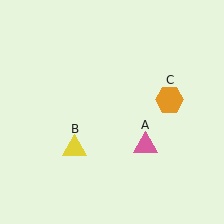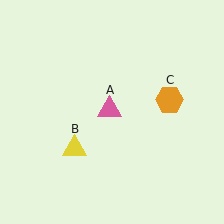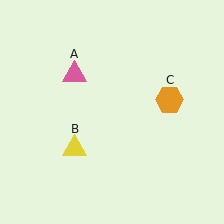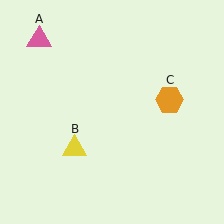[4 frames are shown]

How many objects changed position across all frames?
1 object changed position: pink triangle (object A).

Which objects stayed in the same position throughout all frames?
Yellow triangle (object B) and orange hexagon (object C) remained stationary.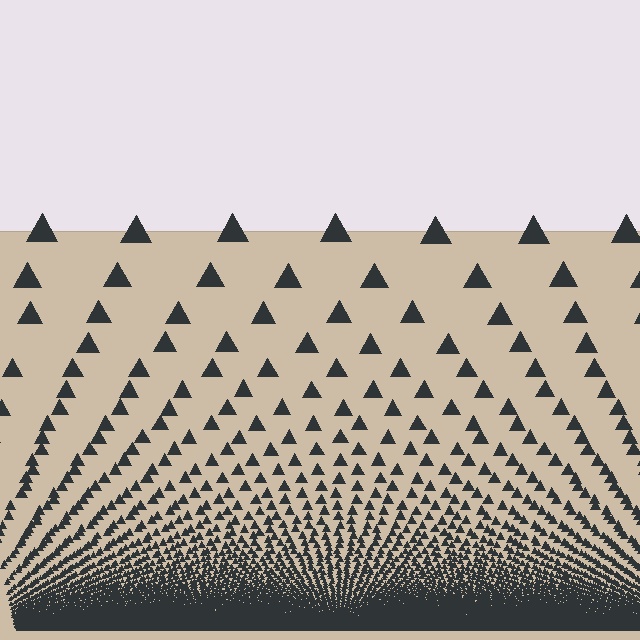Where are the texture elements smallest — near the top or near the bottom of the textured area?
Near the bottom.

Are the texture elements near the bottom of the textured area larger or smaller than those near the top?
Smaller. The gradient is inverted — elements near the bottom are smaller and denser.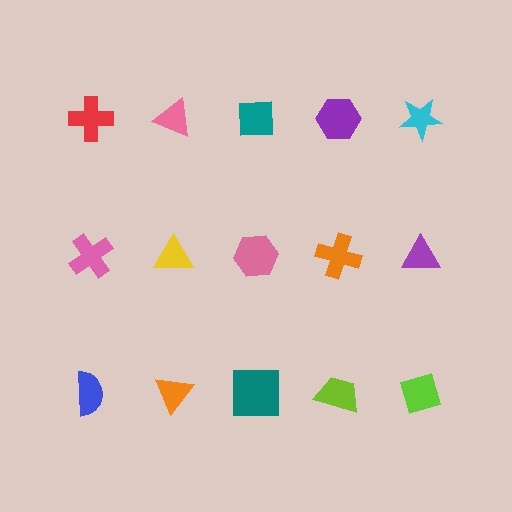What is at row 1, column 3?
A teal square.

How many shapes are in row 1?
5 shapes.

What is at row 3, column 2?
An orange triangle.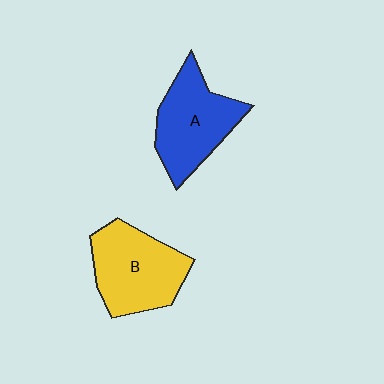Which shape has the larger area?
Shape B (yellow).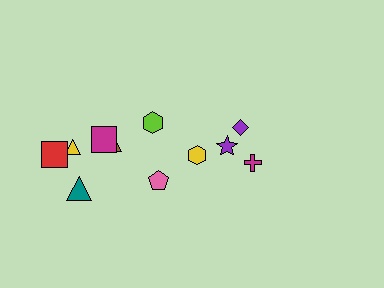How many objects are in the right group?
There are 4 objects.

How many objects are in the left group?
There are 7 objects.